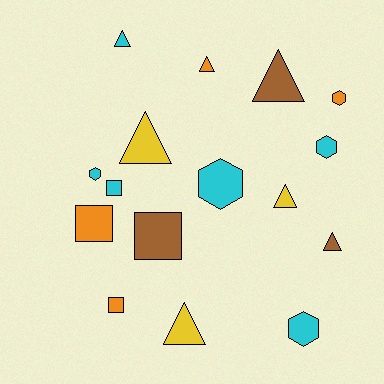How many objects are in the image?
There are 16 objects.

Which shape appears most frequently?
Triangle, with 7 objects.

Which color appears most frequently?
Cyan, with 6 objects.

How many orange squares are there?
There are 2 orange squares.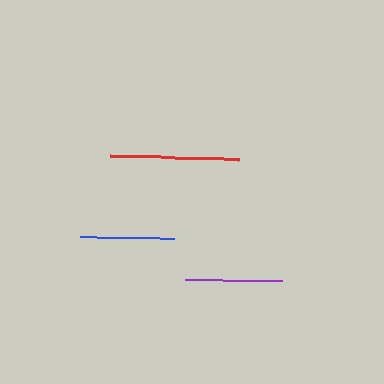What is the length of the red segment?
The red segment is approximately 129 pixels long.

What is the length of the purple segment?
The purple segment is approximately 97 pixels long.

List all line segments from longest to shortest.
From longest to shortest: red, purple, blue.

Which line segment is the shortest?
The blue line is the shortest at approximately 95 pixels.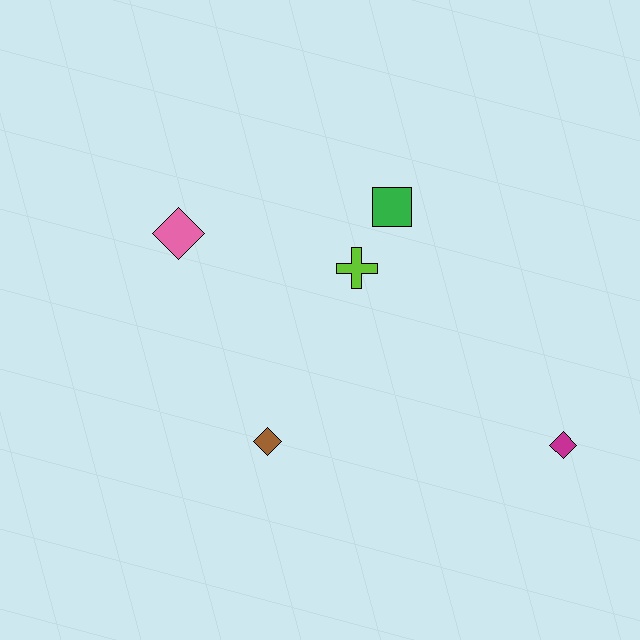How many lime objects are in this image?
There is 1 lime object.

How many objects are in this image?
There are 5 objects.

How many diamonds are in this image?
There are 3 diamonds.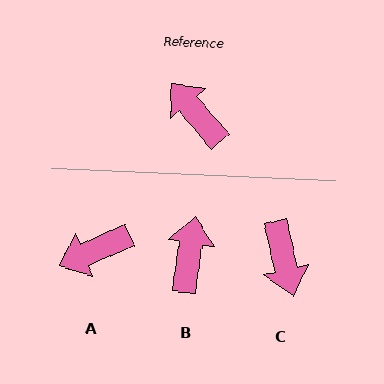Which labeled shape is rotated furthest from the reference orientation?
C, about 153 degrees away.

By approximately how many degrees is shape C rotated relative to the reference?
Approximately 153 degrees counter-clockwise.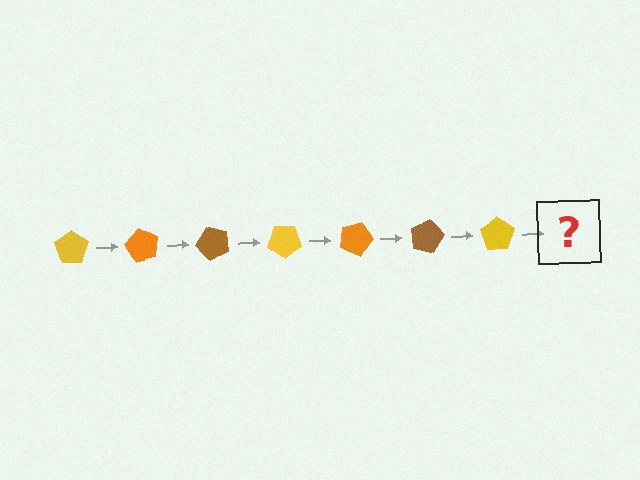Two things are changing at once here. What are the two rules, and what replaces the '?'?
The two rules are that it rotates 60 degrees each step and the color cycles through yellow, orange, and brown. The '?' should be an orange pentagon, rotated 420 degrees from the start.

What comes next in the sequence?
The next element should be an orange pentagon, rotated 420 degrees from the start.